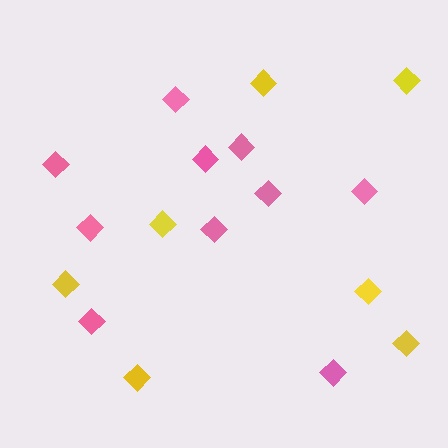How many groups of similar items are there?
There are 2 groups: one group of pink diamonds (10) and one group of yellow diamonds (7).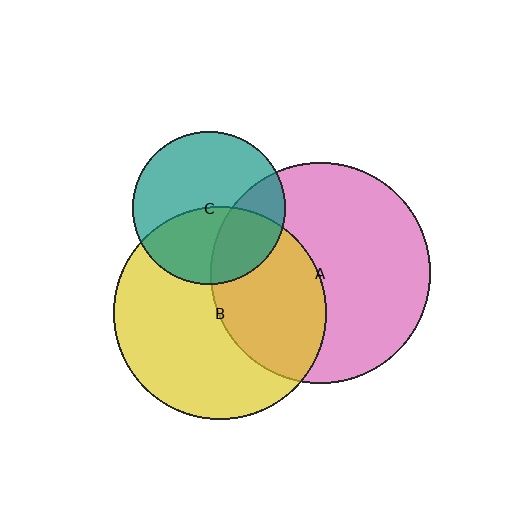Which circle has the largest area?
Circle A (pink).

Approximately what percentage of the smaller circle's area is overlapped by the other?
Approximately 45%.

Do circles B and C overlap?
Yes.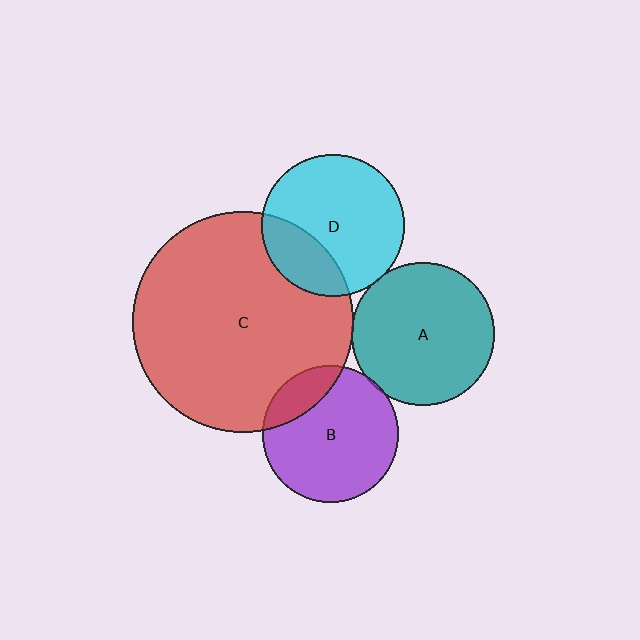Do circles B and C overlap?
Yes.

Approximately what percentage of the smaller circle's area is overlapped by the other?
Approximately 20%.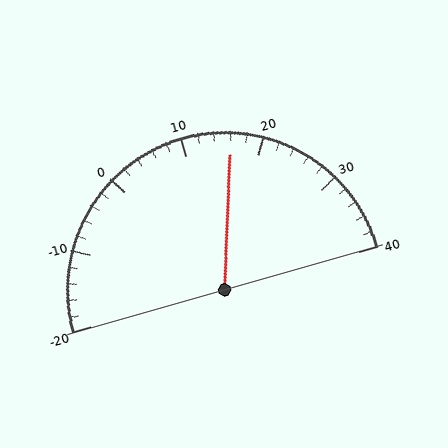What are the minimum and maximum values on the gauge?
The gauge ranges from -20 to 40.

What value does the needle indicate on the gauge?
The needle indicates approximately 16.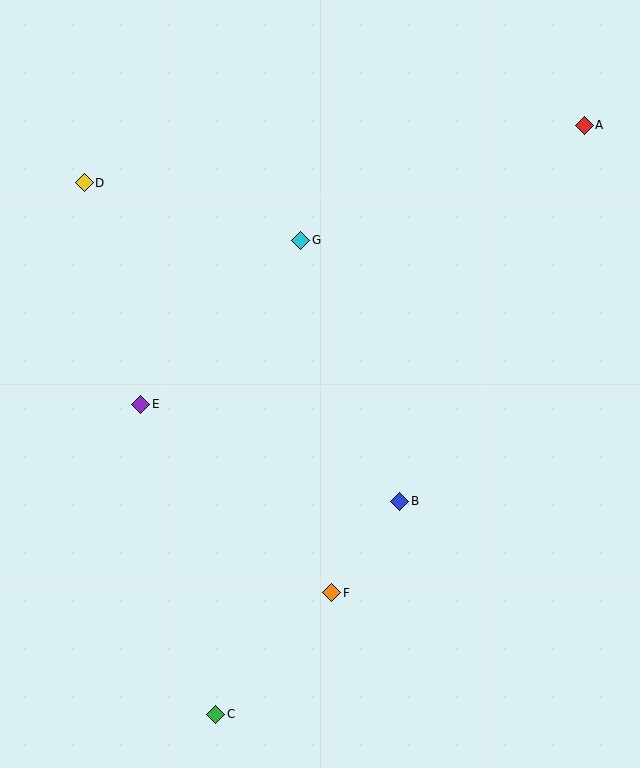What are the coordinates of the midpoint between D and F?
The midpoint between D and F is at (208, 388).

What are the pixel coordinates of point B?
Point B is at (400, 501).